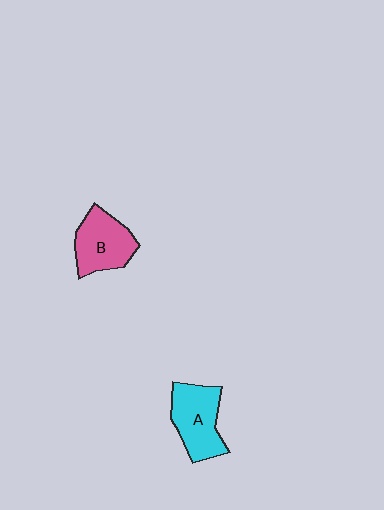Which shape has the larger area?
Shape A (cyan).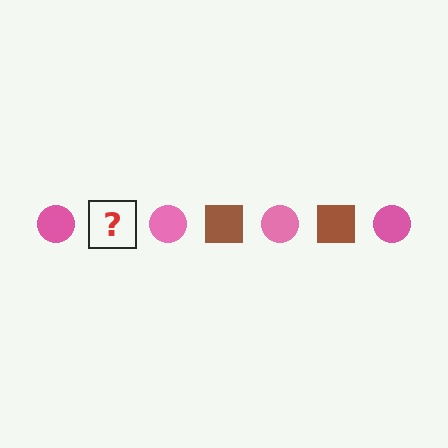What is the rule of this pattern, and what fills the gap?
The rule is that the pattern alternates between pink circle and brown square. The gap should be filled with a brown square.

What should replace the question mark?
The question mark should be replaced with a brown square.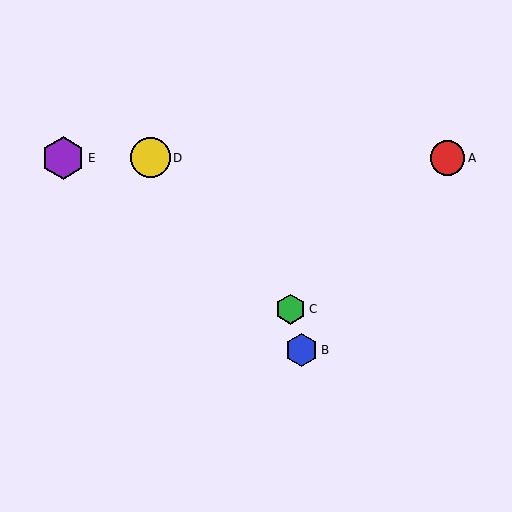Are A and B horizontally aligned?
No, A is at y≈158 and B is at y≈350.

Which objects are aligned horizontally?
Objects A, D, E are aligned horizontally.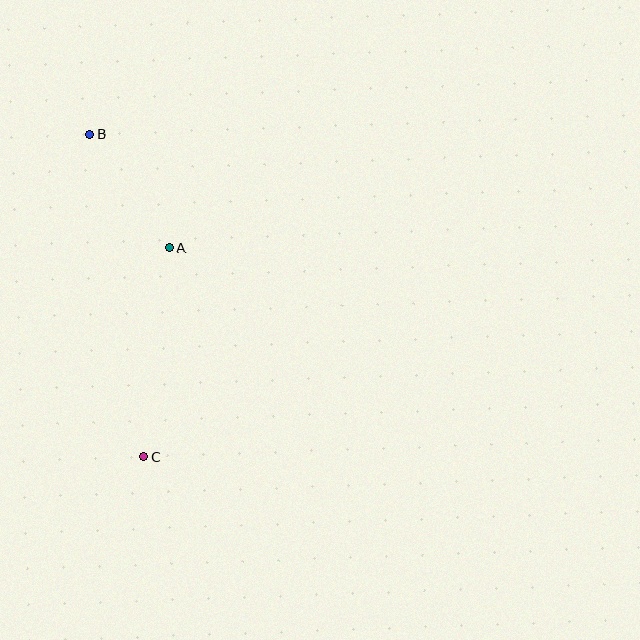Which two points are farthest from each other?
Points B and C are farthest from each other.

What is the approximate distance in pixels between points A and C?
The distance between A and C is approximately 210 pixels.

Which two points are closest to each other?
Points A and B are closest to each other.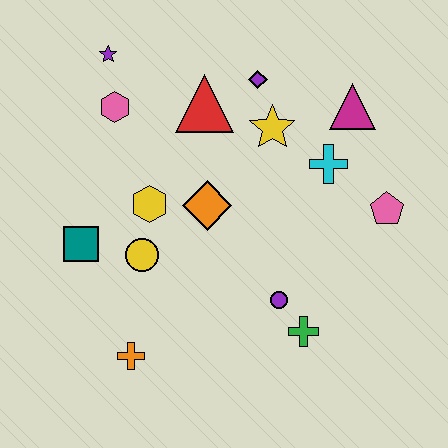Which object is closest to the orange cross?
The yellow circle is closest to the orange cross.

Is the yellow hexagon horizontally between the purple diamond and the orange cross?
Yes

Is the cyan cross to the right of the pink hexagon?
Yes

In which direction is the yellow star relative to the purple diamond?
The yellow star is below the purple diamond.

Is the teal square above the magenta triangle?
No